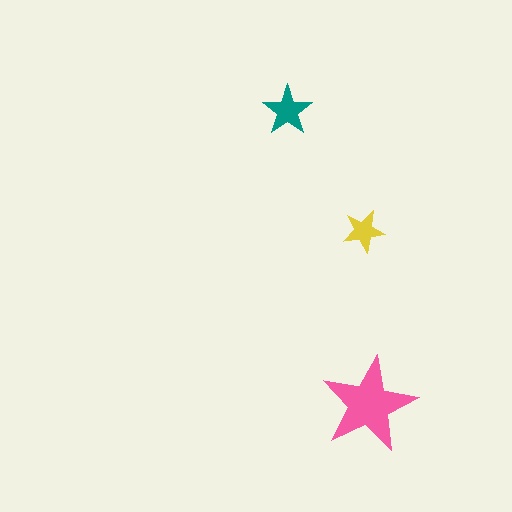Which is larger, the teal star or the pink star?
The pink one.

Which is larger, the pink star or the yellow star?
The pink one.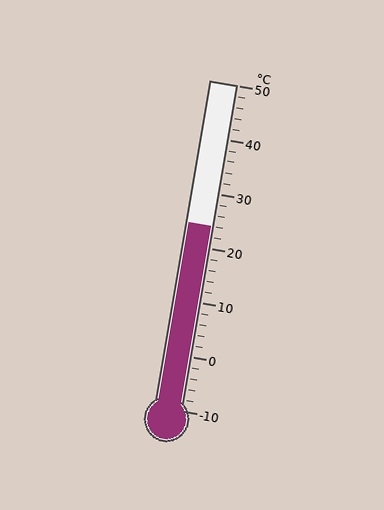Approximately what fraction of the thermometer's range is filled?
The thermometer is filled to approximately 55% of its range.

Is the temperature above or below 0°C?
The temperature is above 0°C.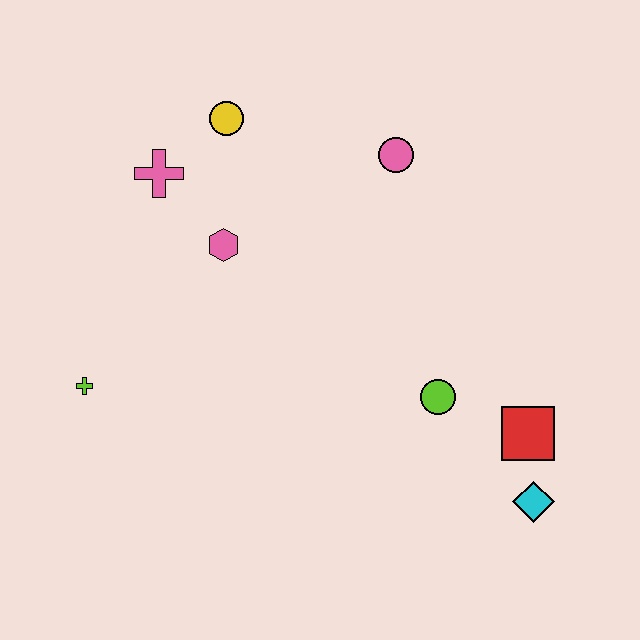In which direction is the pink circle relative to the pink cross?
The pink circle is to the right of the pink cross.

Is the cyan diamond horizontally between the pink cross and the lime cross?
No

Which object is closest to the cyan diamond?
The red square is closest to the cyan diamond.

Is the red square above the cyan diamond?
Yes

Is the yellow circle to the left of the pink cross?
No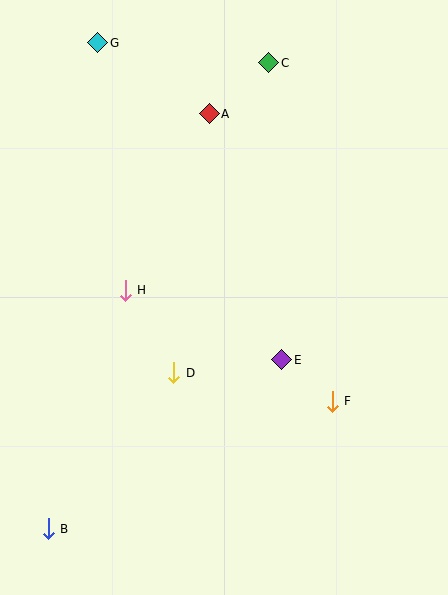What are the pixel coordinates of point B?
Point B is at (48, 529).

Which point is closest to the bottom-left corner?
Point B is closest to the bottom-left corner.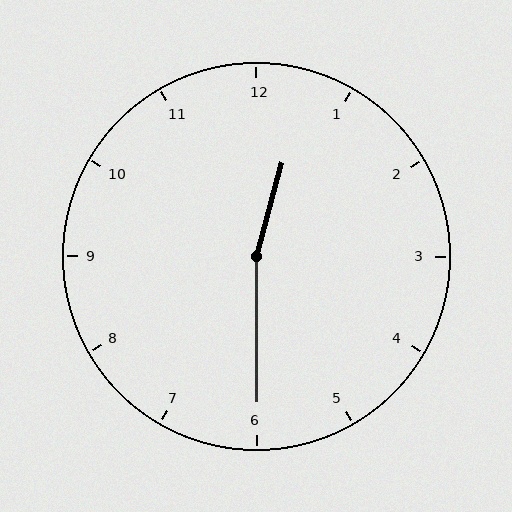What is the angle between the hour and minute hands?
Approximately 165 degrees.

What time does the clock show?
12:30.